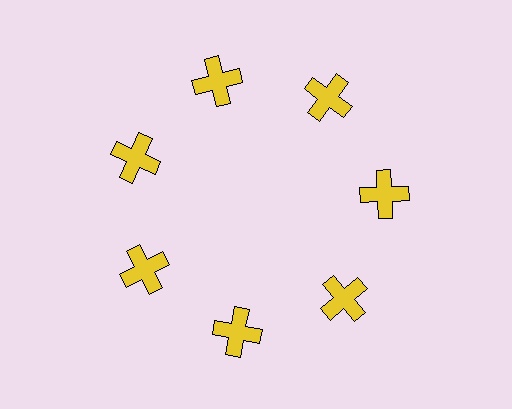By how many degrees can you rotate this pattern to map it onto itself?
The pattern maps onto itself every 51 degrees of rotation.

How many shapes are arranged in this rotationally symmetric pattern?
There are 7 shapes, arranged in 7 groups of 1.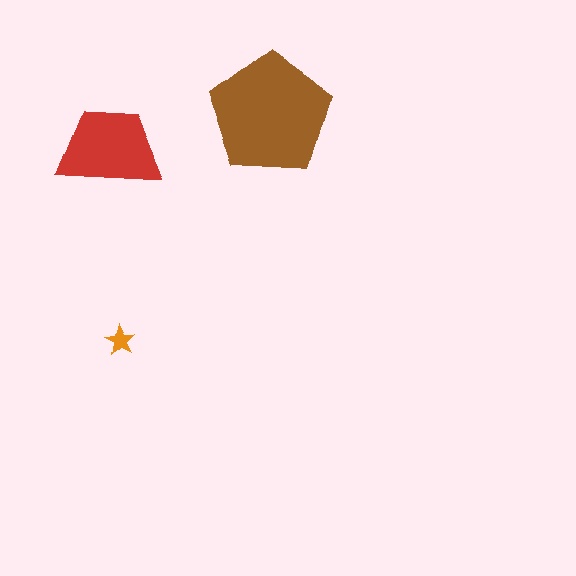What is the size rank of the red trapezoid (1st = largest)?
2nd.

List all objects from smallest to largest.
The orange star, the red trapezoid, the brown pentagon.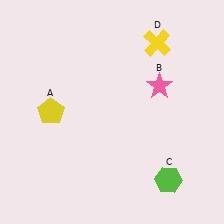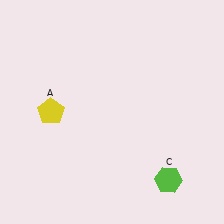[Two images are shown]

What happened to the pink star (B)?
The pink star (B) was removed in Image 2. It was in the top-right area of Image 1.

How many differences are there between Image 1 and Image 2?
There are 2 differences between the two images.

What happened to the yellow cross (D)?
The yellow cross (D) was removed in Image 2. It was in the top-right area of Image 1.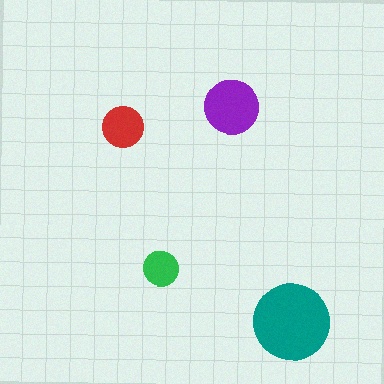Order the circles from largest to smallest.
the teal one, the purple one, the red one, the green one.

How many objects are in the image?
There are 4 objects in the image.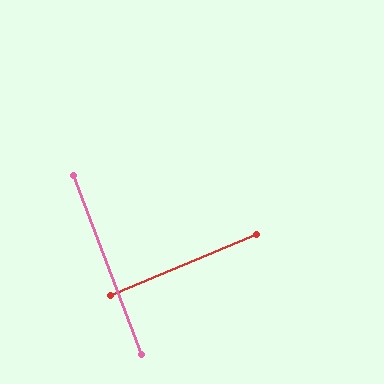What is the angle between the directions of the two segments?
Approximately 88 degrees.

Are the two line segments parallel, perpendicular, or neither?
Perpendicular — they meet at approximately 88°.